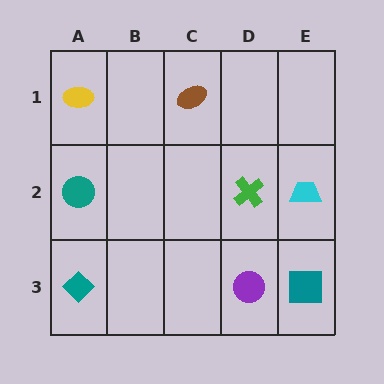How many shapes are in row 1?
2 shapes.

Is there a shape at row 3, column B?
No, that cell is empty.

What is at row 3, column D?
A purple circle.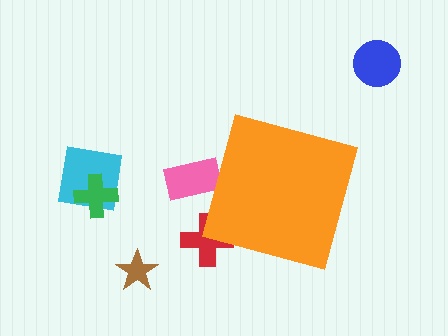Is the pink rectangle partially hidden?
Yes, the pink rectangle is partially hidden behind the orange diamond.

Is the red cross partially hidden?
Yes, the red cross is partially hidden behind the orange diamond.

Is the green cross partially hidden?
No, the green cross is fully visible.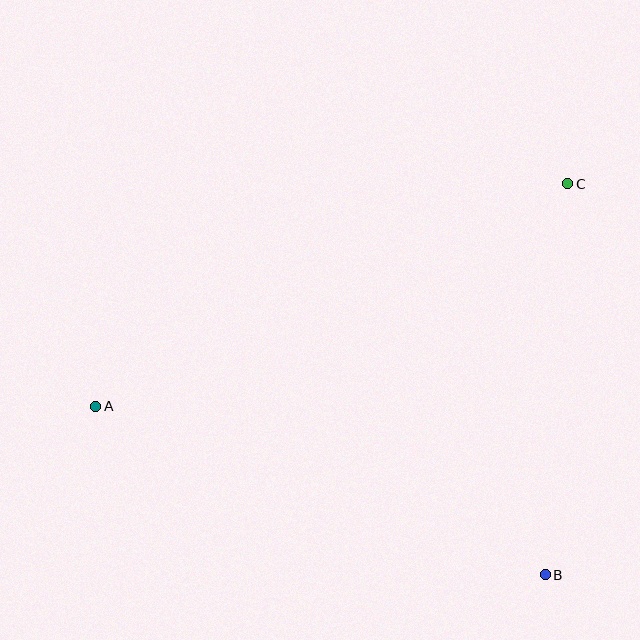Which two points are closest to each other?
Points B and C are closest to each other.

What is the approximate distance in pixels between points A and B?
The distance between A and B is approximately 480 pixels.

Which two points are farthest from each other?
Points A and C are farthest from each other.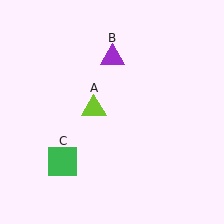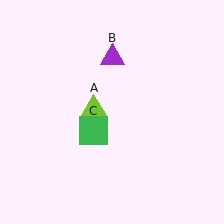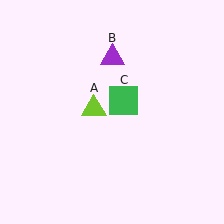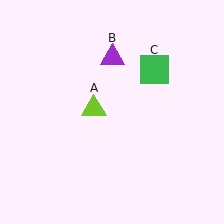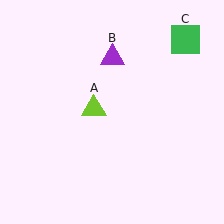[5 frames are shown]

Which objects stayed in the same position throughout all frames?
Lime triangle (object A) and purple triangle (object B) remained stationary.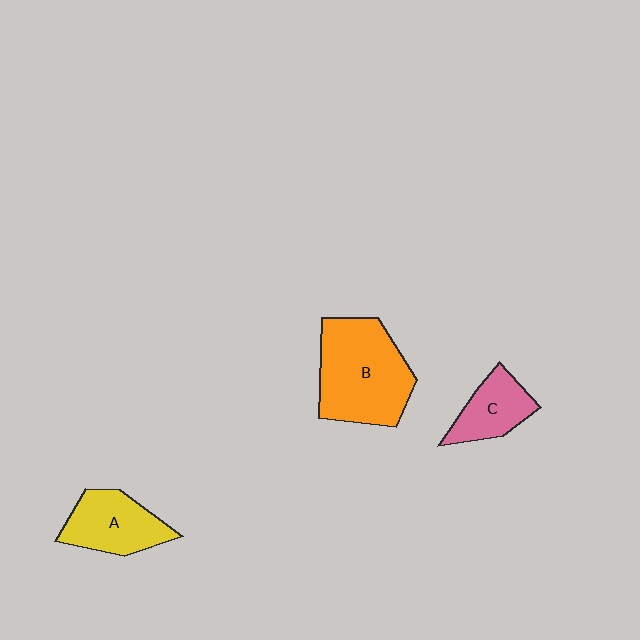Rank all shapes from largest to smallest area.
From largest to smallest: B (orange), A (yellow), C (pink).